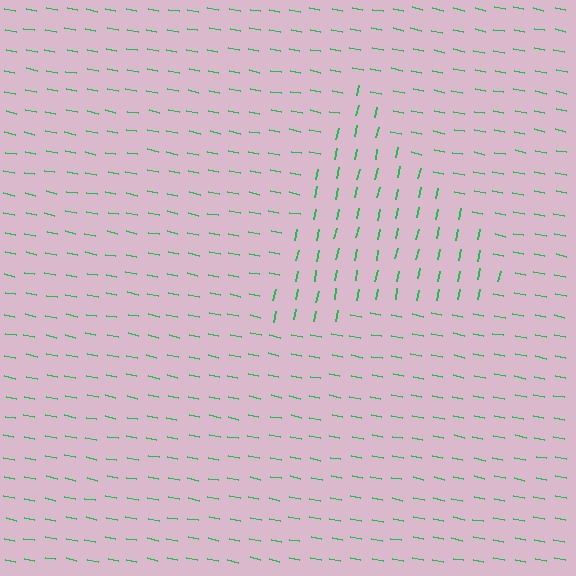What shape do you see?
I see a triangle.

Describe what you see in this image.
The image is filled with small green line segments. A triangle region in the image has lines oriented differently from the surrounding lines, creating a visible texture boundary.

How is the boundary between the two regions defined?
The boundary is defined purely by a change in line orientation (approximately 90 degrees difference). All lines are the same color and thickness.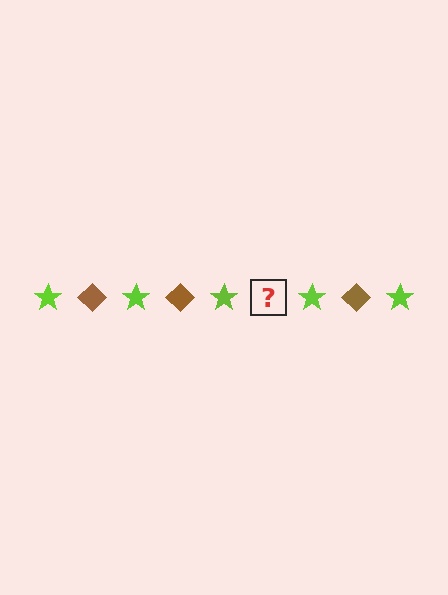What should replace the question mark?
The question mark should be replaced with a brown diamond.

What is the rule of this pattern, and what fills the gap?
The rule is that the pattern alternates between lime star and brown diamond. The gap should be filled with a brown diamond.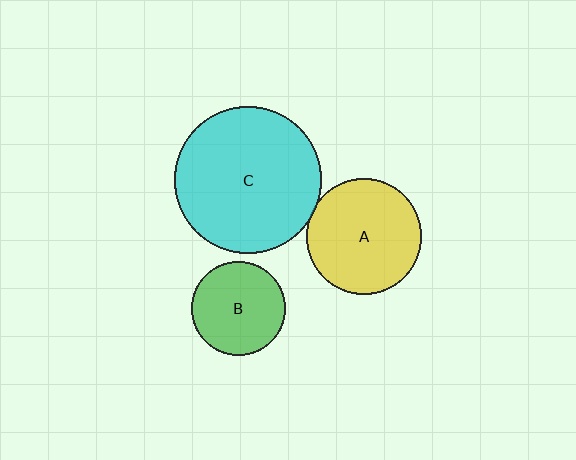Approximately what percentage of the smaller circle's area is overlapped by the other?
Approximately 5%.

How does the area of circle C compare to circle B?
Approximately 2.5 times.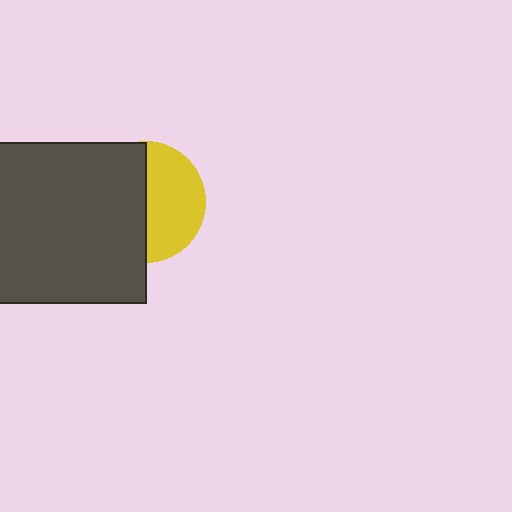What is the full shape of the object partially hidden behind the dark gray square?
The partially hidden object is a yellow circle.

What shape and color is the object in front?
The object in front is a dark gray square.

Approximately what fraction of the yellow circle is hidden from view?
Roughly 52% of the yellow circle is hidden behind the dark gray square.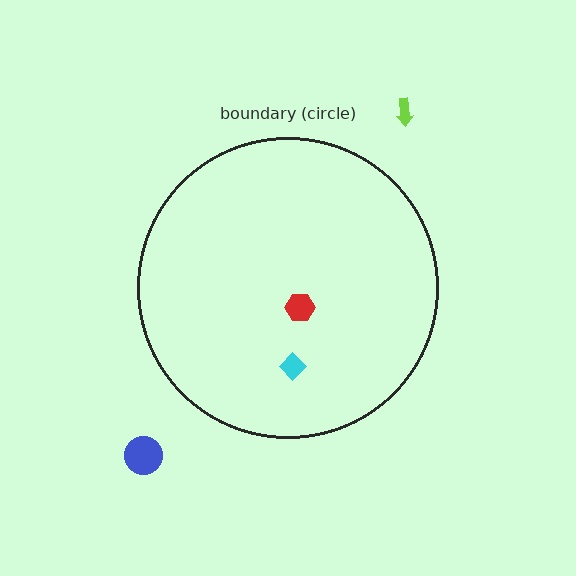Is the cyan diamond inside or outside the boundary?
Inside.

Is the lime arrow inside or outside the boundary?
Outside.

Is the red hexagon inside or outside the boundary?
Inside.